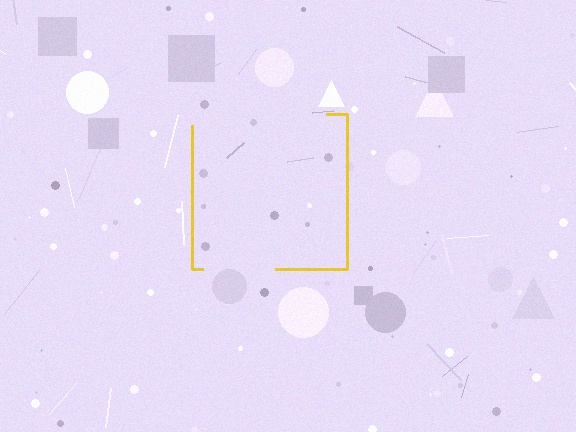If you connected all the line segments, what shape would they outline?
They would outline a square.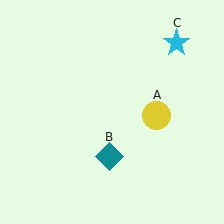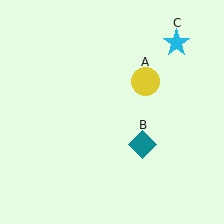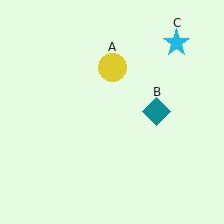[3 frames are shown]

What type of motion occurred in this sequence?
The yellow circle (object A), teal diamond (object B) rotated counterclockwise around the center of the scene.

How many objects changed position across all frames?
2 objects changed position: yellow circle (object A), teal diamond (object B).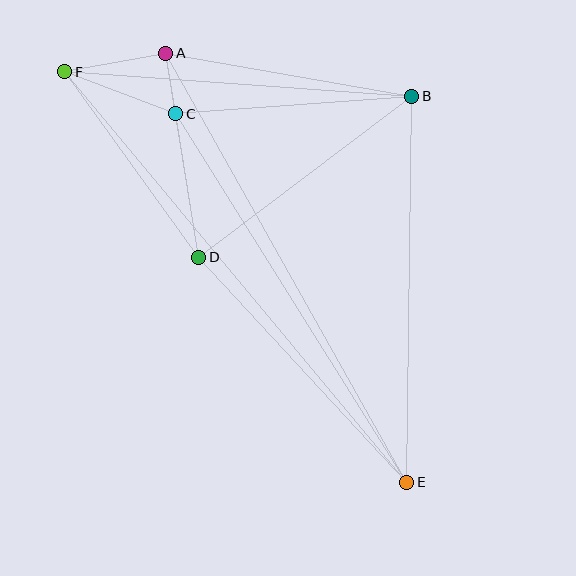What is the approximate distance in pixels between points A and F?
The distance between A and F is approximately 102 pixels.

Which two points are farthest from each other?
Points E and F are farthest from each other.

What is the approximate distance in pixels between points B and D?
The distance between B and D is approximately 267 pixels.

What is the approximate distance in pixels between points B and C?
The distance between B and C is approximately 237 pixels.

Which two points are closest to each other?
Points A and C are closest to each other.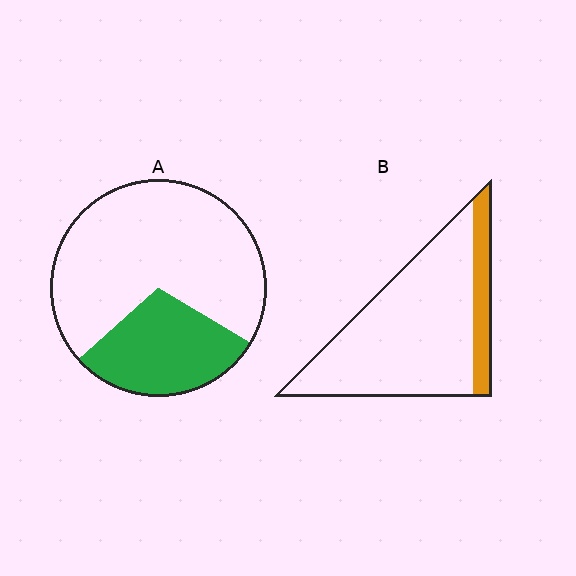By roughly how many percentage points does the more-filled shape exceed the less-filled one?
By roughly 15 percentage points (A over B).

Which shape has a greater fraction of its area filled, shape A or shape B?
Shape A.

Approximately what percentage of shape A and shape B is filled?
A is approximately 30% and B is approximately 15%.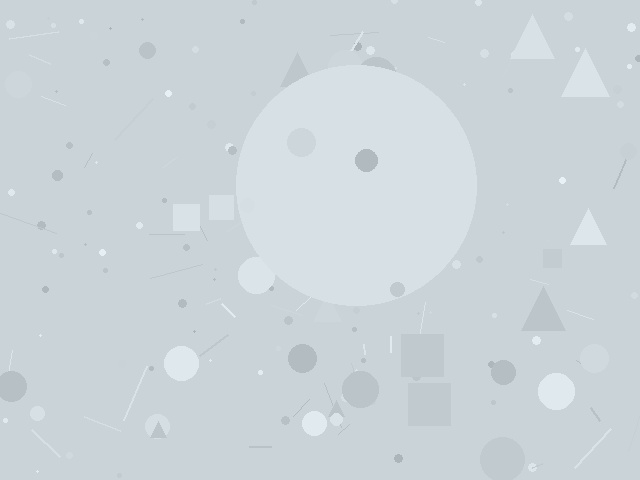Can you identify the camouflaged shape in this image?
The camouflaged shape is a circle.